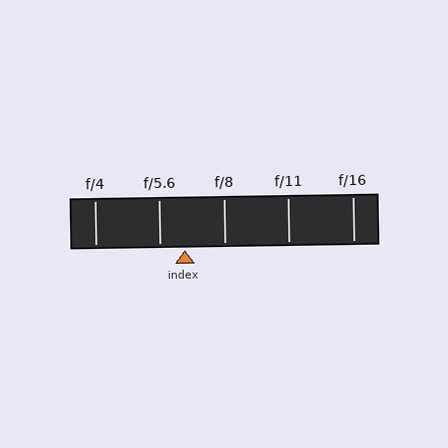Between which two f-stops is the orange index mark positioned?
The index mark is between f/5.6 and f/8.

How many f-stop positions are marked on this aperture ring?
There are 5 f-stop positions marked.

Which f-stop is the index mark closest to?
The index mark is closest to f/5.6.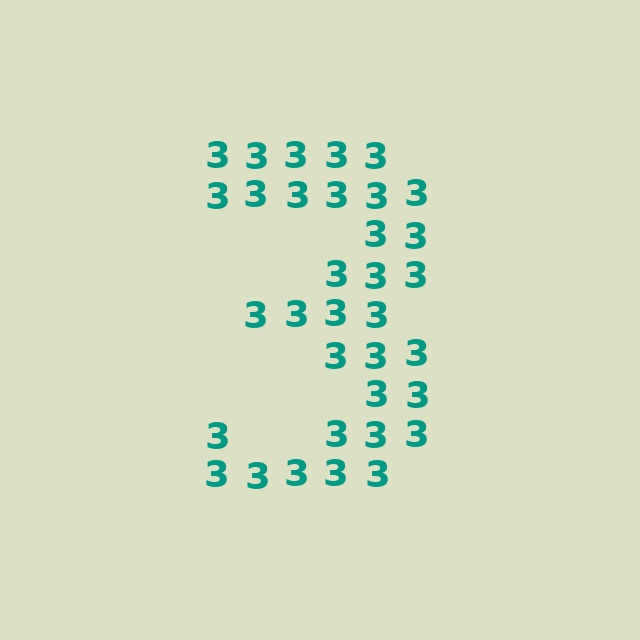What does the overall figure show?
The overall figure shows the digit 3.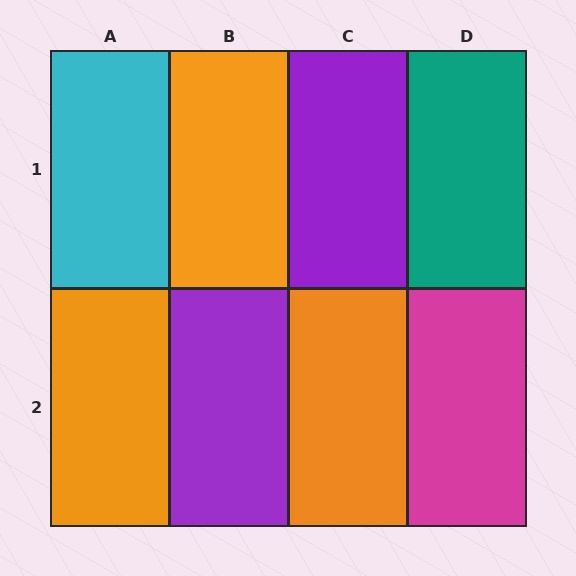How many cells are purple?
2 cells are purple.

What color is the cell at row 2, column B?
Purple.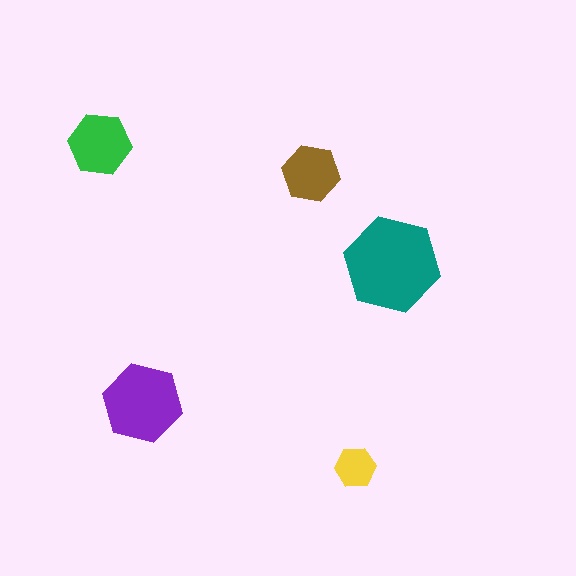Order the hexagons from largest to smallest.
the teal one, the purple one, the green one, the brown one, the yellow one.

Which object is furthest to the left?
The green hexagon is leftmost.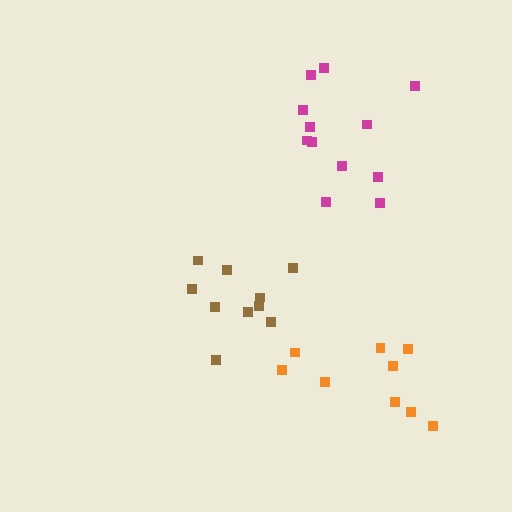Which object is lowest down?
The orange cluster is bottommost.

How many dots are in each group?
Group 1: 10 dots, Group 2: 9 dots, Group 3: 12 dots (31 total).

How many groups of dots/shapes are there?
There are 3 groups.